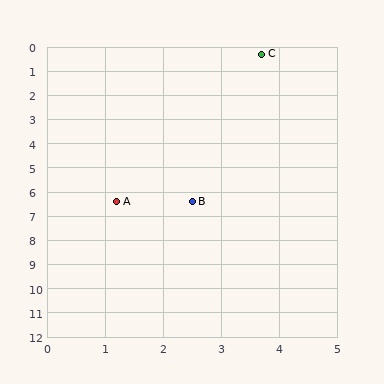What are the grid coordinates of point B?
Point B is at approximately (2.5, 6.4).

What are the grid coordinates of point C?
Point C is at approximately (3.7, 0.3).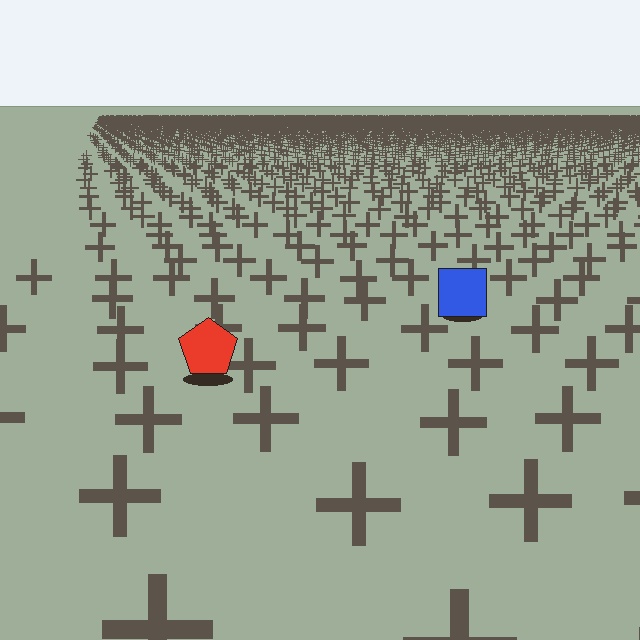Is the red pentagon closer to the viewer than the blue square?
Yes. The red pentagon is closer — you can tell from the texture gradient: the ground texture is coarser near it.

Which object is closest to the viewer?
The red pentagon is closest. The texture marks near it are larger and more spread out.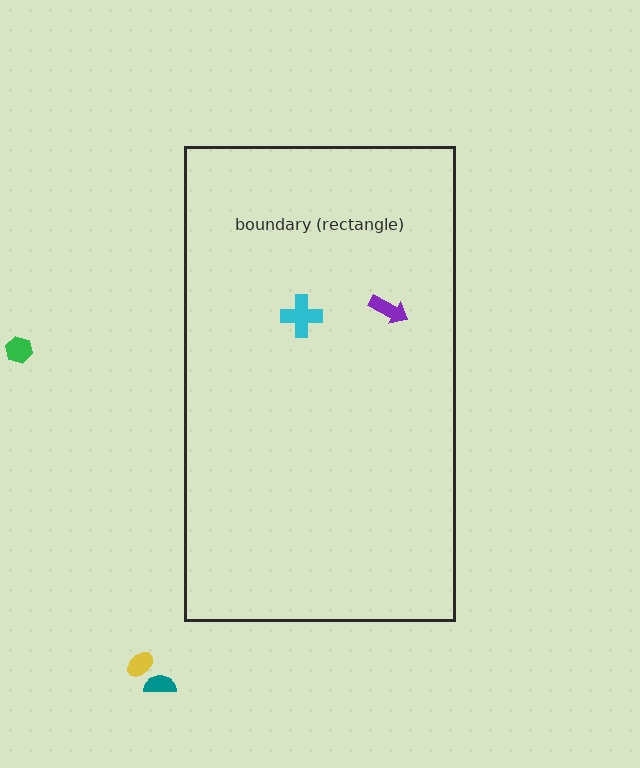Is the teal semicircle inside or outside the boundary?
Outside.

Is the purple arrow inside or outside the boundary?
Inside.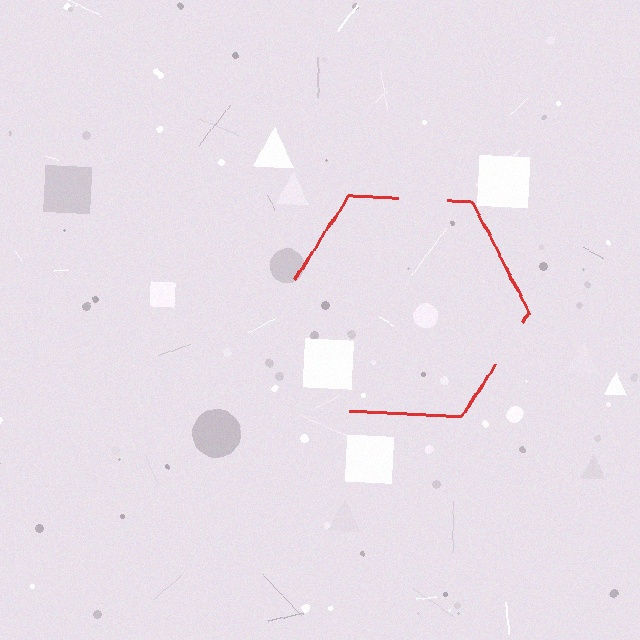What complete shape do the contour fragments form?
The contour fragments form a hexagon.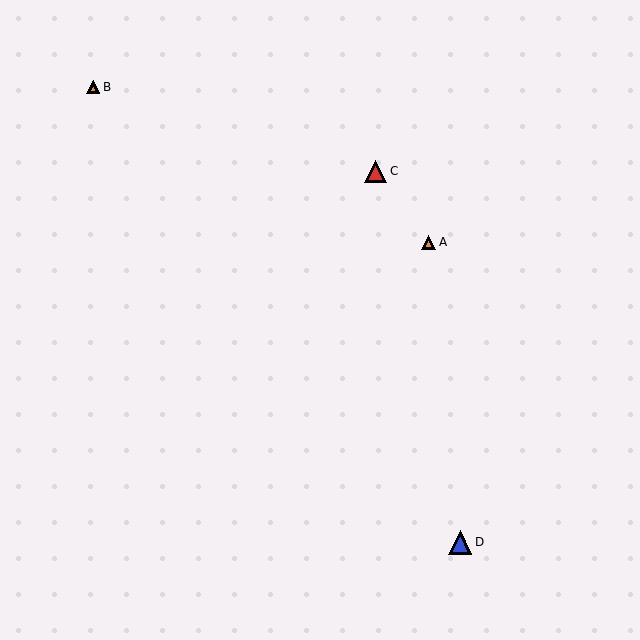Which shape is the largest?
The blue triangle (labeled D) is the largest.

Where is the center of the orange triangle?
The center of the orange triangle is at (93, 87).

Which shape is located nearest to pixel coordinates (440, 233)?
The orange triangle (labeled A) at (429, 242) is nearest to that location.